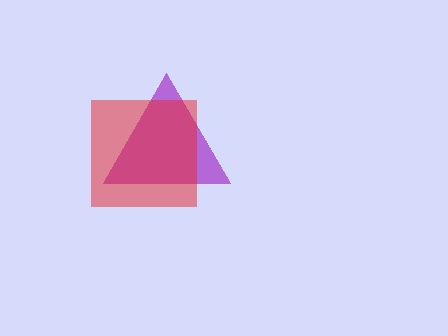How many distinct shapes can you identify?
There are 2 distinct shapes: a purple triangle, a red square.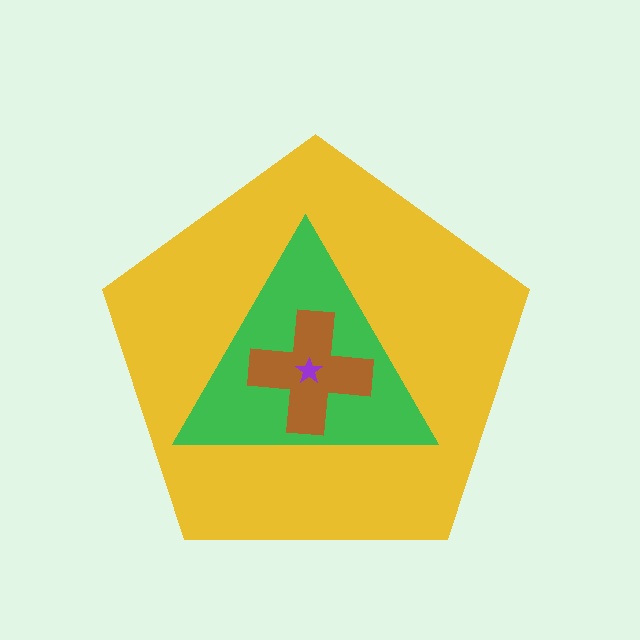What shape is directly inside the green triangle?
The brown cross.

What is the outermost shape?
The yellow pentagon.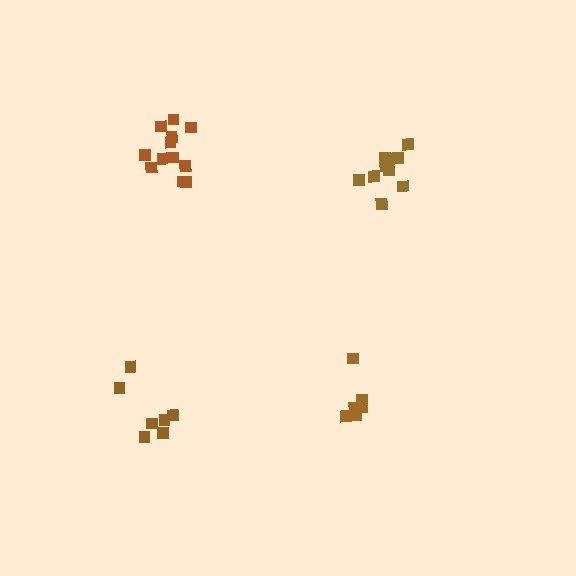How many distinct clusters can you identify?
There are 4 distinct clusters.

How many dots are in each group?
Group 1: 7 dots, Group 2: 11 dots, Group 3: 6 dots, Group 4: 12 dots (36 total).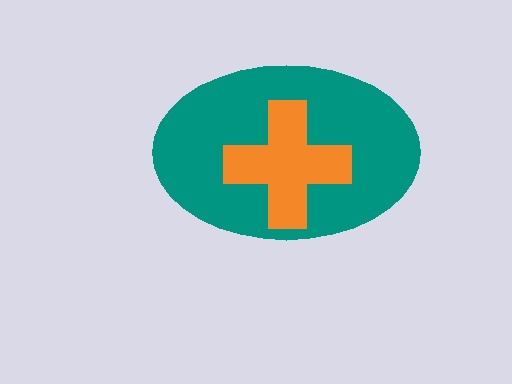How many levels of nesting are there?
2.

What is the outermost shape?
The teal ellipse.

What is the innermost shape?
The orange cross.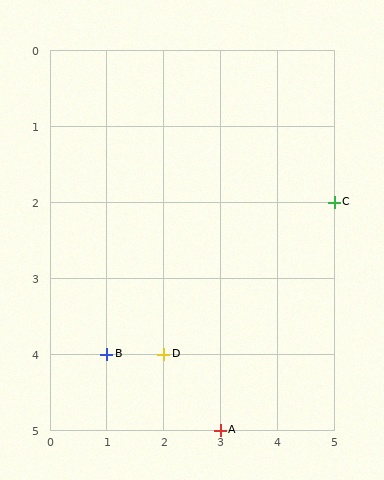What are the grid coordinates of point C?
Point C is at grid coordinates (5, 2).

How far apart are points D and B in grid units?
Points D and B are 1 column apart.